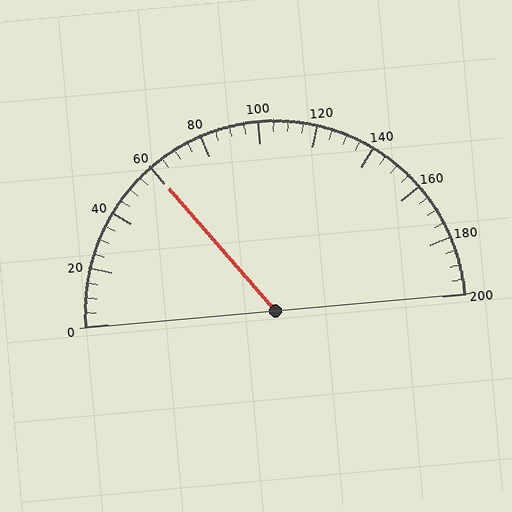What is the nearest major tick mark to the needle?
The nearest major tick mark is 60.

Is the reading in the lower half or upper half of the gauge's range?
The reading is in the lower half of the range (0 to 200).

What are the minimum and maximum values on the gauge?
The gauge ranges from 0 to 200.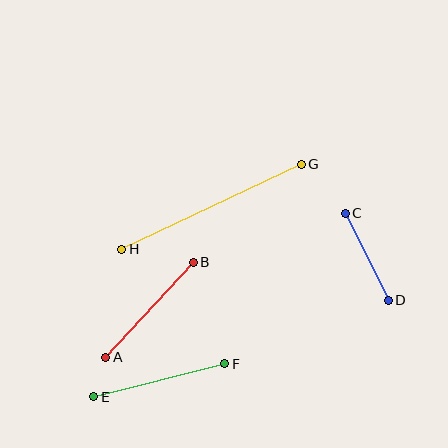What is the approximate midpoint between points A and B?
The midpoint is at approximately (150, 310) pixels.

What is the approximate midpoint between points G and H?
The midpoint is at approximately (212, 207) pixels.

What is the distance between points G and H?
The distance is approximately 199 pixels.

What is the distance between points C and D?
The distance is approximately 97 pixels.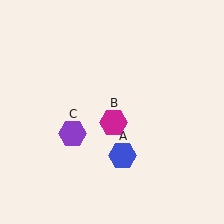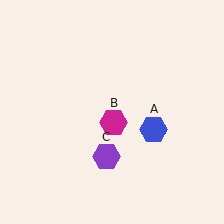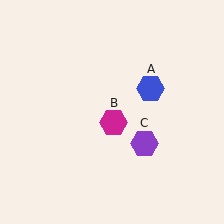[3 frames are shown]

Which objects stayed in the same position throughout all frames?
Magenta hexagon (object B) remained stationary.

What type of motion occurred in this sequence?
The blue hexagon (object A), purple hexagon (object C) rotated counterclockwise around the center of the scene.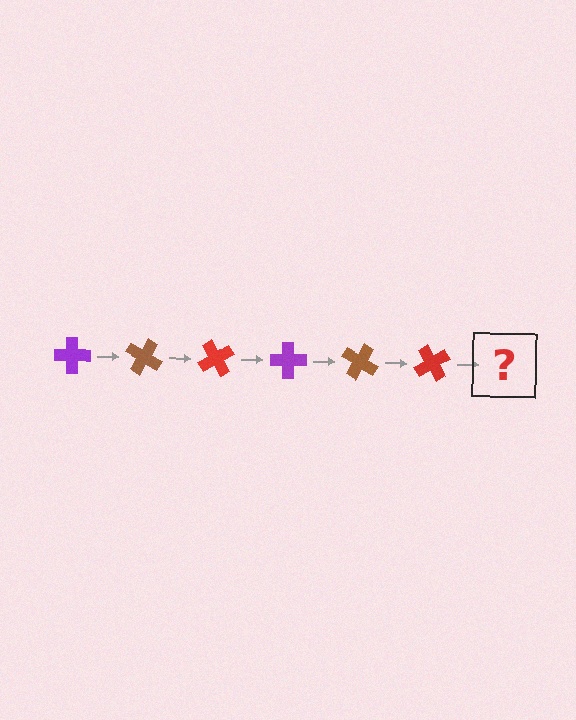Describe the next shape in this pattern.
It should be a purple cross, rotated 180 degrees from the start.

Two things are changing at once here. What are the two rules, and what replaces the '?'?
The two rules are that it rotates 30 degrees each step and the color cycles through purple, brown, and red. The '?' should be a purple cross, rotated 180 degrees from the start.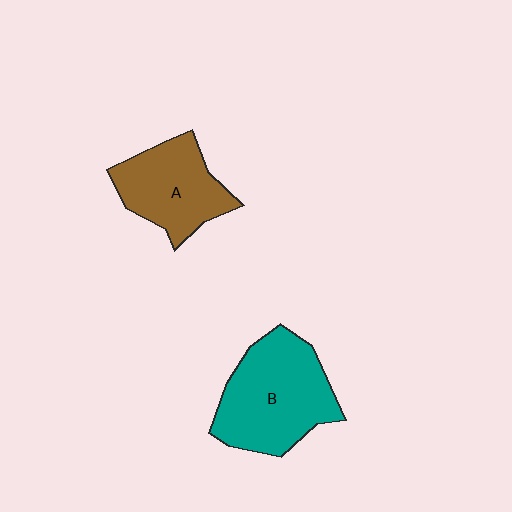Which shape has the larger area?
Shape B (teal).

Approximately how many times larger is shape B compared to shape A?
Approximately 1.4 times.